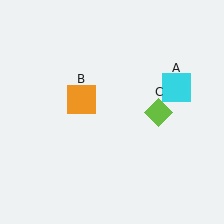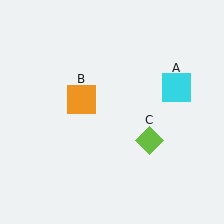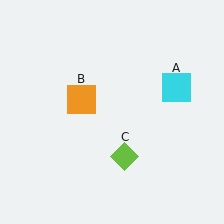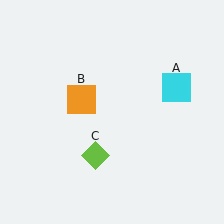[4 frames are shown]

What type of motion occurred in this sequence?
The lime diamond (object C) rotated clockwise around the center of the scene.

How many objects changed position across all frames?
1 object changed position: lime diamond (object C).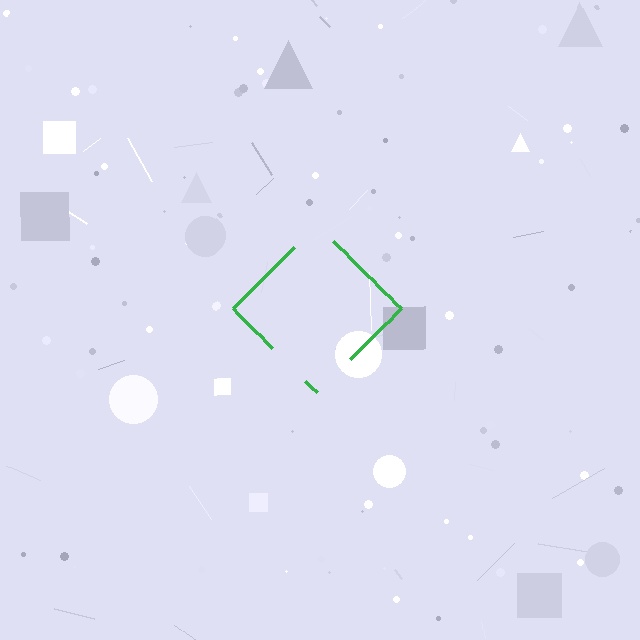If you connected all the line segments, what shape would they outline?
They would outline a diamond.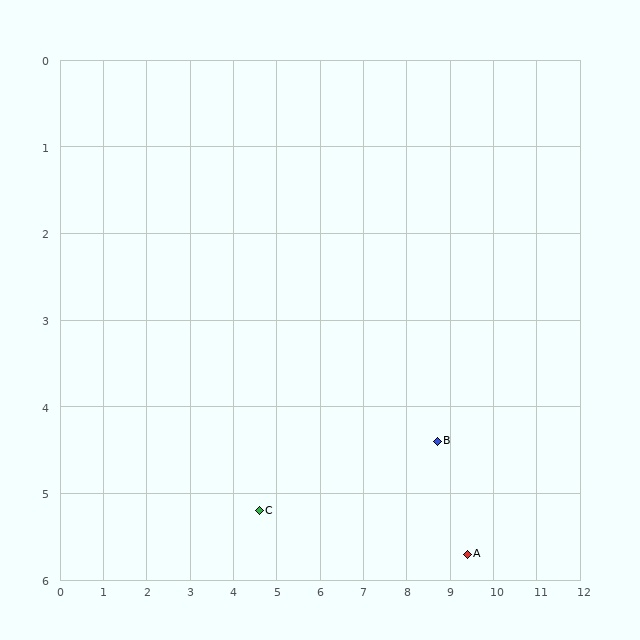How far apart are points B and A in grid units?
Points B and A are about 1.5 grid units apart.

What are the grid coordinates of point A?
Point A is at approximately (9.4, 5.7).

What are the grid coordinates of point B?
Point B is at approximately (8.7, 4.4).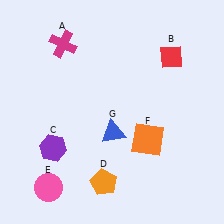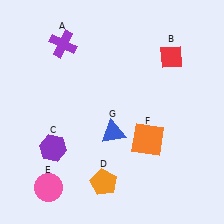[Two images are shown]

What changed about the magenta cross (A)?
In Image 1, A is magenta. In Image 2, it changed to purple.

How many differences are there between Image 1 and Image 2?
There is 1 difference between the two images.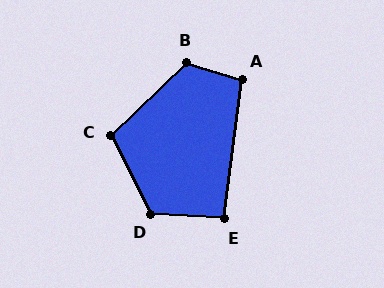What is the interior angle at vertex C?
Approximately 107 degrees (obtuse).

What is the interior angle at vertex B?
Approximately 119 degrees (obtuse).